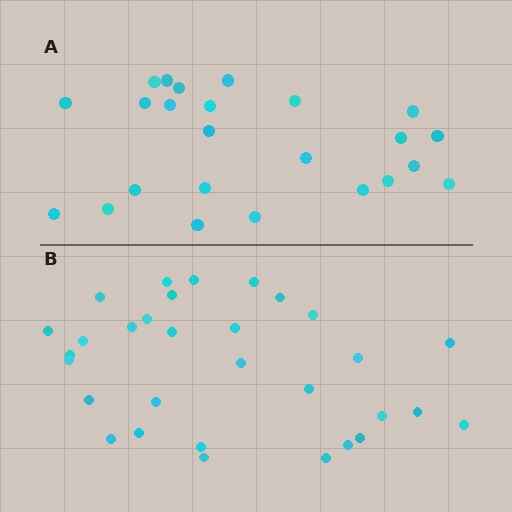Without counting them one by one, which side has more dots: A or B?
Region B (the bottom region) has more dots.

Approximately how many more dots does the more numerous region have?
Region B has roughly 8 or so more dots than region A.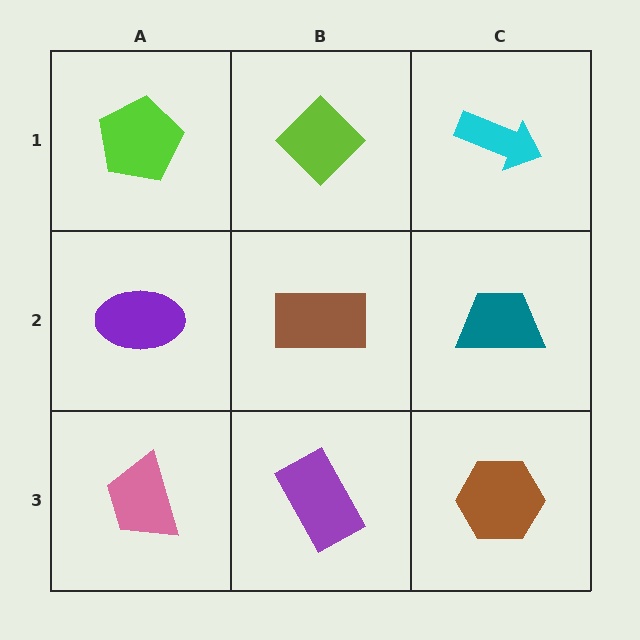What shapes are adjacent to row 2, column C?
A cyan arrow (row 1, column C), a brown hexagon (row 3, column C), a brown rectangle (row 2, column B).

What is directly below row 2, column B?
A purple rectangle.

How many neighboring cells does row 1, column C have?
2.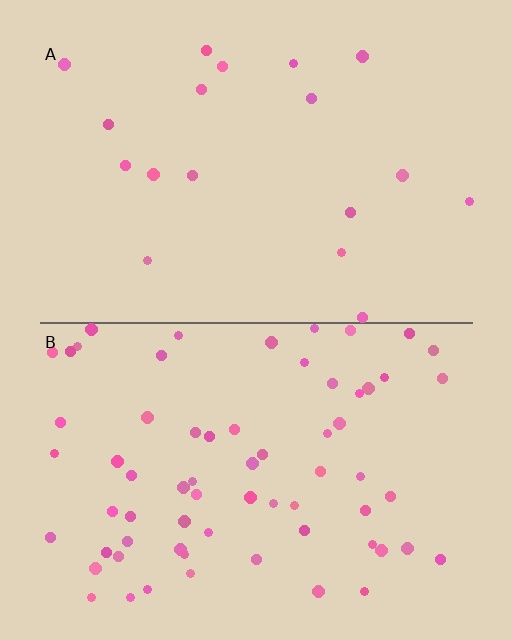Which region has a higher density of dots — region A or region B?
B (the bottom).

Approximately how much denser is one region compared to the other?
Approximately 3.7× — region B over region A.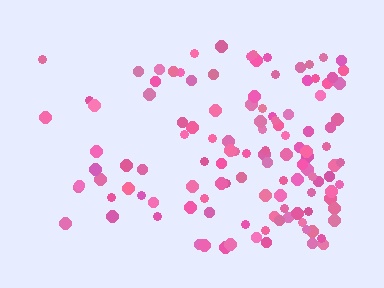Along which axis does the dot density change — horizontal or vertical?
Horizontal.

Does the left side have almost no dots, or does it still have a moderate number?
Still a moderate number, just noticeably fewer than the right.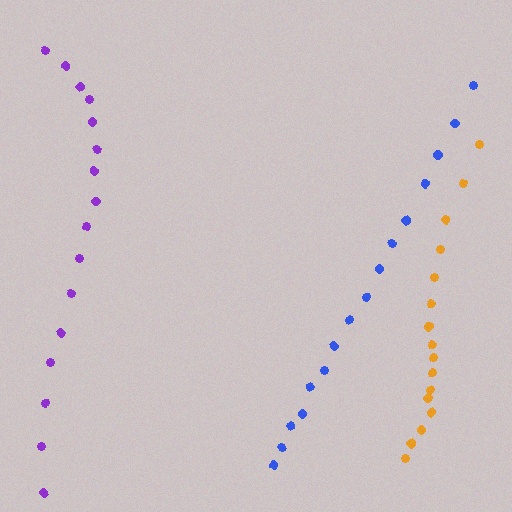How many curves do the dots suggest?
There are 3 distinct paths.